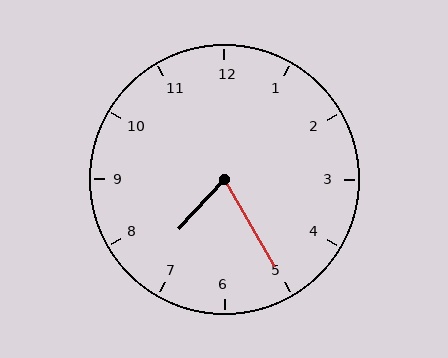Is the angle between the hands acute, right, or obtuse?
It is acute.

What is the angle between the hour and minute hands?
Approximately 72 degrees.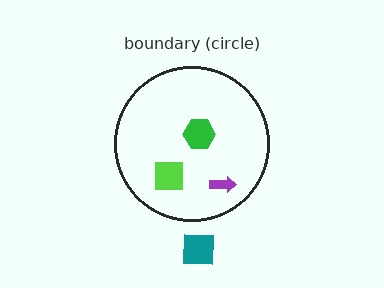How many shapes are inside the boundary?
3 inside, 1 outside.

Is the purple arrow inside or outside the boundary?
Inside.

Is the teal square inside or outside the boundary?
Outside.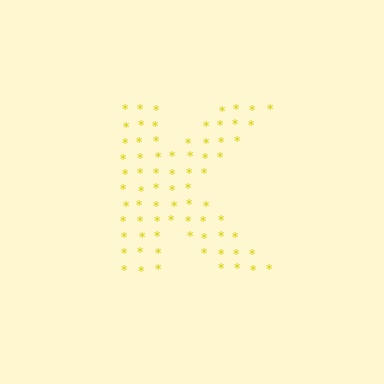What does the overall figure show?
The overall figure shows the letter K.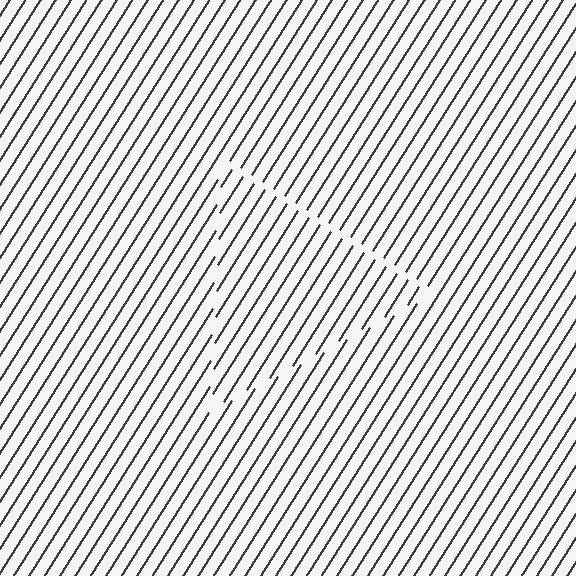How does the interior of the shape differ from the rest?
The interior of the shape contains the same grating, shifted by half a period — the contour is defined by the phase discontinuity where line-ends from the inner and outer gratings abut.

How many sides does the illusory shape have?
3 sides — the line-ends trace a triangle.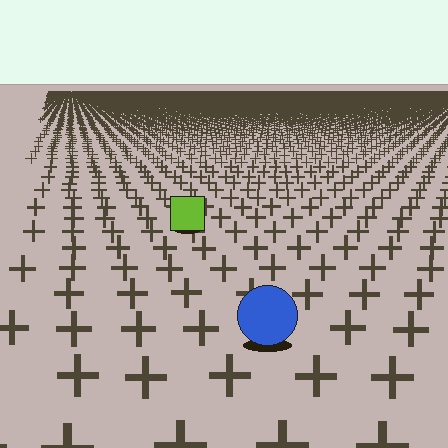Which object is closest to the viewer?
The blue circle is closest. The texture marks near it are larger and more spread out.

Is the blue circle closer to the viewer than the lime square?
Yes. The blue circle is closer — you can tell from the texture gradient: the ground texture is coarser near it.